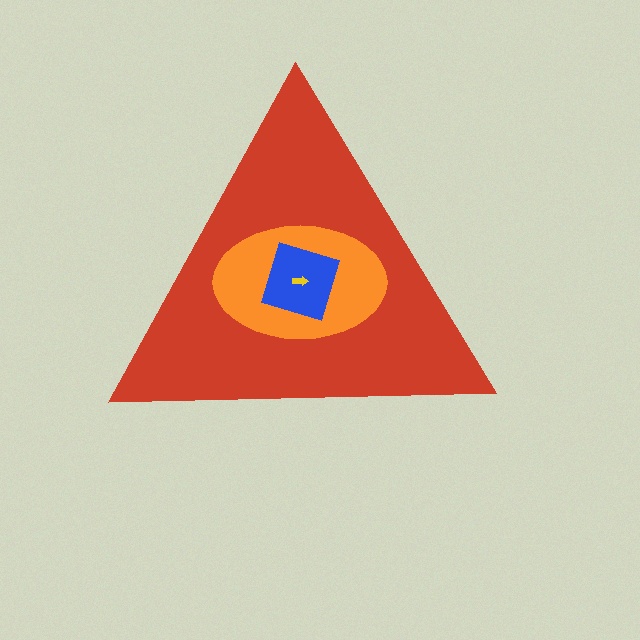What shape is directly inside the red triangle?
The orange ellipse.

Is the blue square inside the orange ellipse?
Yes.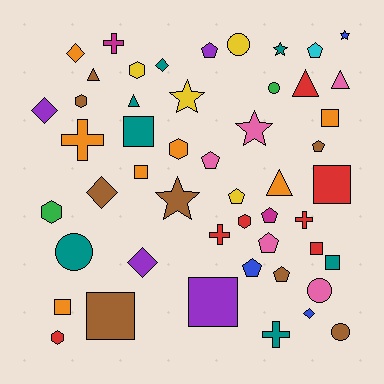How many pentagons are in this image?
There are 9 pentagons.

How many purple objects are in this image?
There are 4 purple objects.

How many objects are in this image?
There are 50 objects.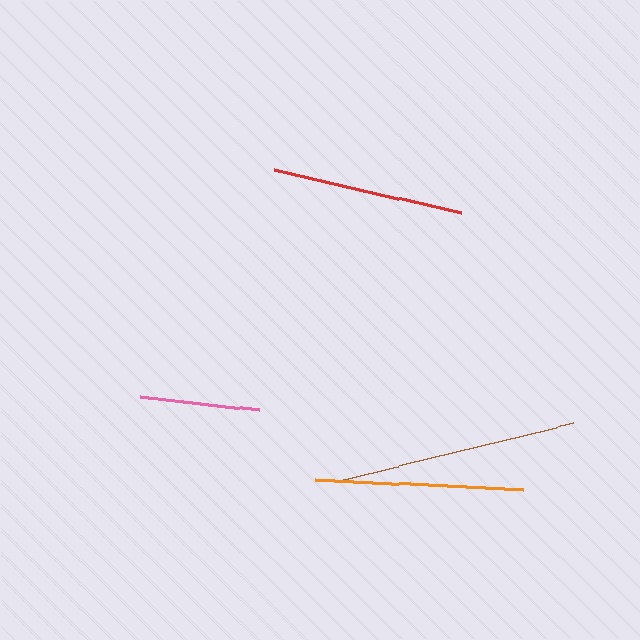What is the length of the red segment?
The red segment is approximately 192 pixels long.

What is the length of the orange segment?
The orange segment is approximately 208 pixels long.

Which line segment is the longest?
The brown line is the longest at approximately 245 pixels.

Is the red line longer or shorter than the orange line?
The orange line is longer than the red line.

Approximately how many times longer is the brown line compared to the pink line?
The brown line is approximately 2.1 times the length of the pink line.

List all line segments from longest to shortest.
From longest to shortest: brown, orange, red, pink.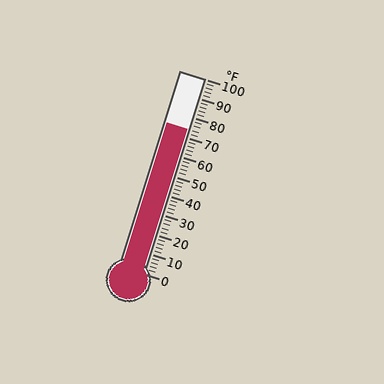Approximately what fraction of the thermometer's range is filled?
The thermometer is filled to approximately 75% of its range.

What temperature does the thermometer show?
The thermometer shows approximately 74°F.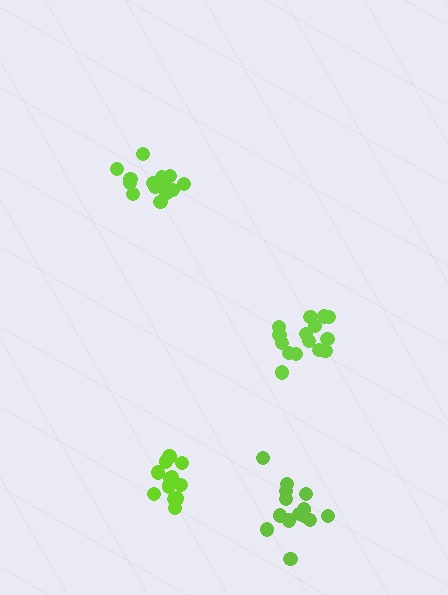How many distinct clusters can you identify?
There are 4 distinct clusters.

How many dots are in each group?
Group 1: 15 dots, Group 2: 14 dots, Group 3: 15 dots, Group 4: 13 dots (57 total).